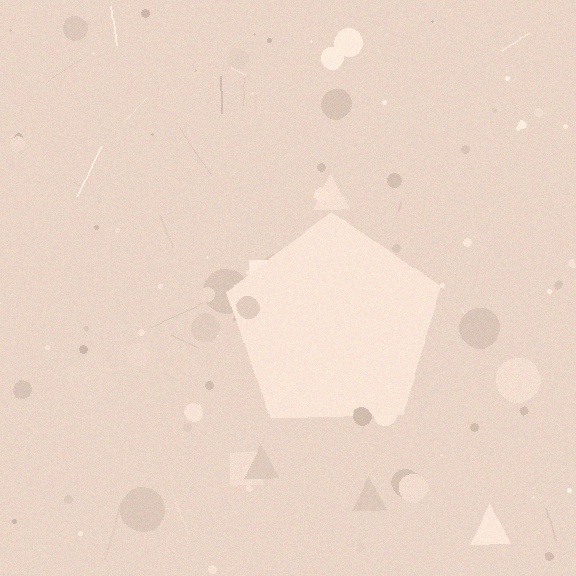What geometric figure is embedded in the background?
A pentagon is embedded in the background.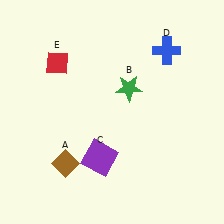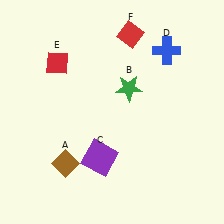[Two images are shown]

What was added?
A red diamond (F) was added in Image 2.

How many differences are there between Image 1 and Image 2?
There is 1 difference between the two images.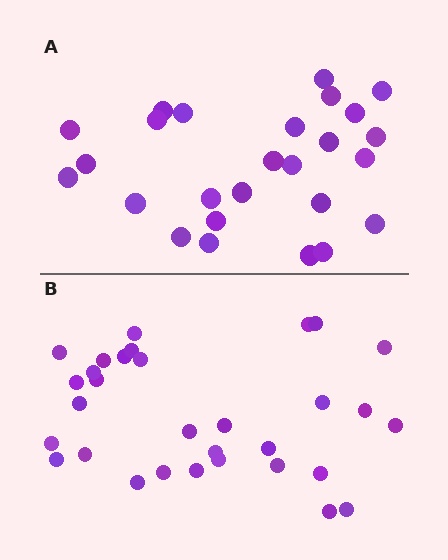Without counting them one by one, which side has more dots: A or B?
Region B (the bottom region) has more dots.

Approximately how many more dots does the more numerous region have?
Region B has about 5 more dots than region A.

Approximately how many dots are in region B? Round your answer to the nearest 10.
About 30 dots. (The exact count is 31, which rounds to 30.)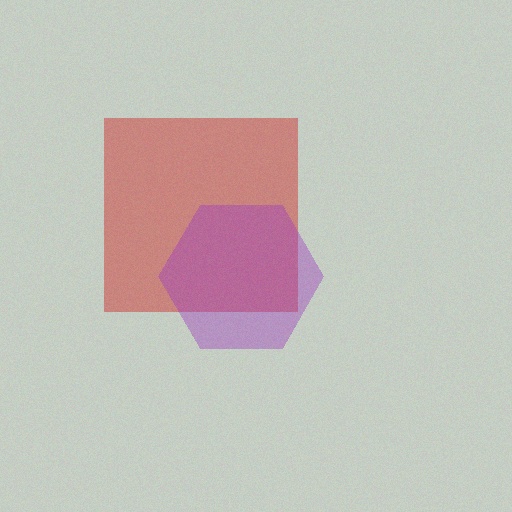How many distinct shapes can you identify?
There are 2 distinct shapes: a red square, a purple hexagon.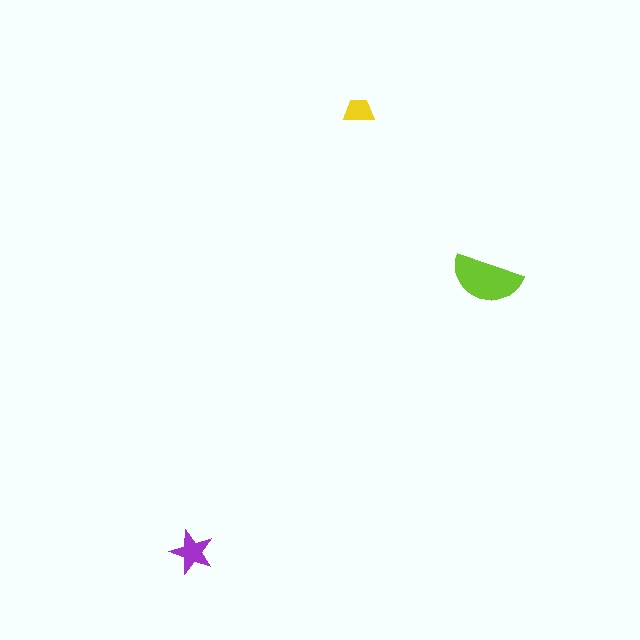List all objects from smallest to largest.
The yellow trapezoid, the purple star, the lime semicircle.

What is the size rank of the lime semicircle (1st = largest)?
1st.